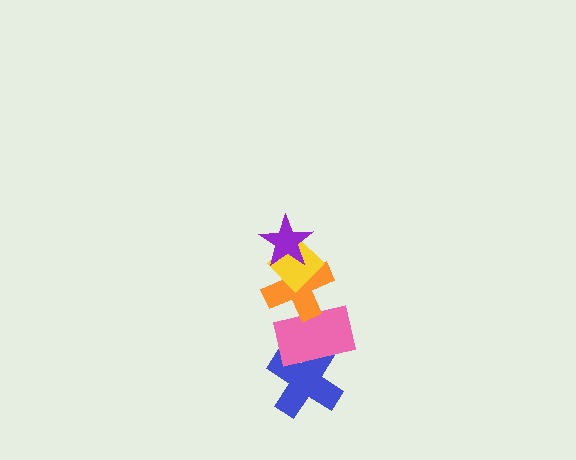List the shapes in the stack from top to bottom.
From top to bottom: the purple star, the yellow diamond, the orange cross, the pink rectangle, the blue cross.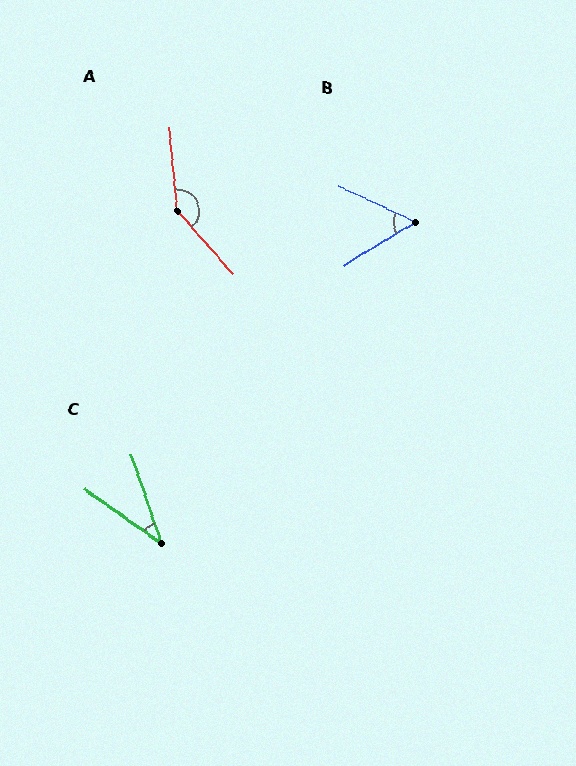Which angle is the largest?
A, at approximately 143 degrees.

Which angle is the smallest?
C, at approximately 36 degrees.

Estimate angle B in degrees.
Approximately 57 degrees.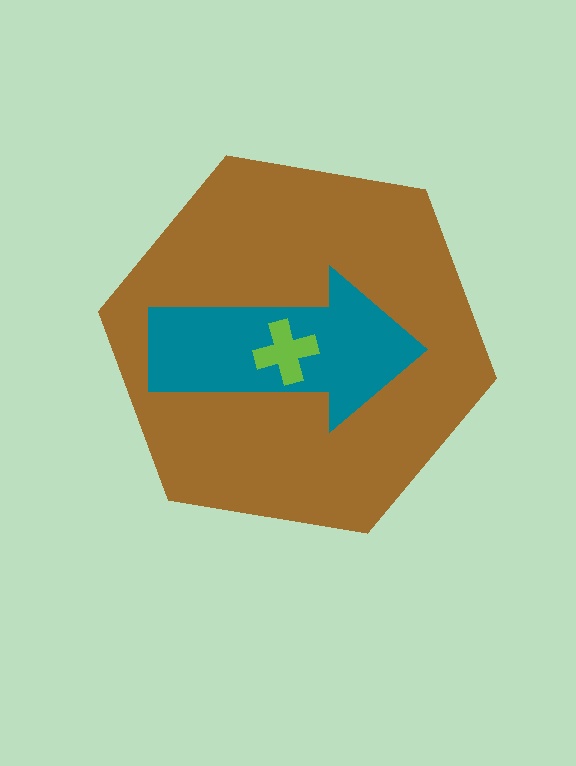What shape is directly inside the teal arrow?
The lime cross.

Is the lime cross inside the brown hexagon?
Yes.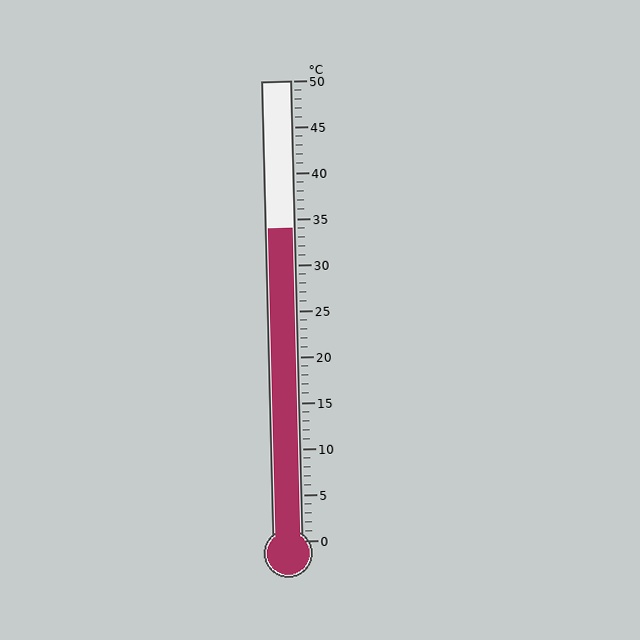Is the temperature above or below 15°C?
The temperature is above 15°C.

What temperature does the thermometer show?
The thermometer shows approximately 34°C.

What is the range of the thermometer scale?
The thermometer scale ranges from 0°C to 50°C.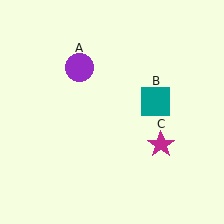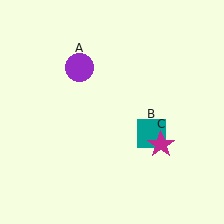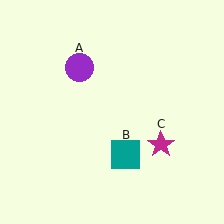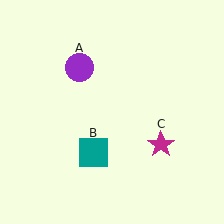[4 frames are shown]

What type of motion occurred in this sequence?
The teal square (object B) rotated clockwise around the center of the scene.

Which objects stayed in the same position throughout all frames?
Purple circle (object A) and magenta star (object C) remained stationary.